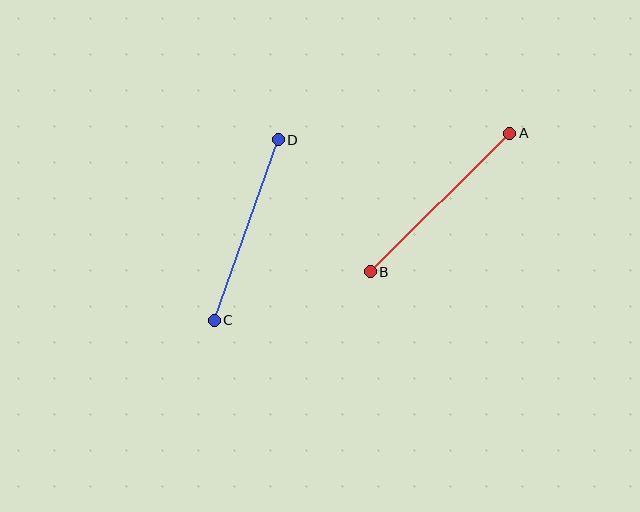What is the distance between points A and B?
The distance is approximately 196 pixels.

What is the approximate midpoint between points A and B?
The midpoint is at approximately (440, 203) pixels.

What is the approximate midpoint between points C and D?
The midpoint is at approximately (246, 230) pixels.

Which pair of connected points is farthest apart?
Points A and B are farthest apart.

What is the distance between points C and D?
The distance is approximately 192 pixels.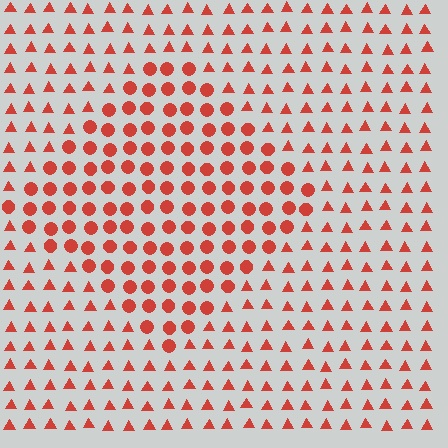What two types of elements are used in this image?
The image uses circles inside the diamond region and triangles outside it.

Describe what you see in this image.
The image is filled with small red elements arranged in a uniform grid. A diamond-shaped region contains circles, while the surrounding area contains triangles. The boundary is defined purely by the change in element shape.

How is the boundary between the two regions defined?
The boundary is defined by a change in element shape: circles inside vs. triangles outside. All elements share the same color and spacing.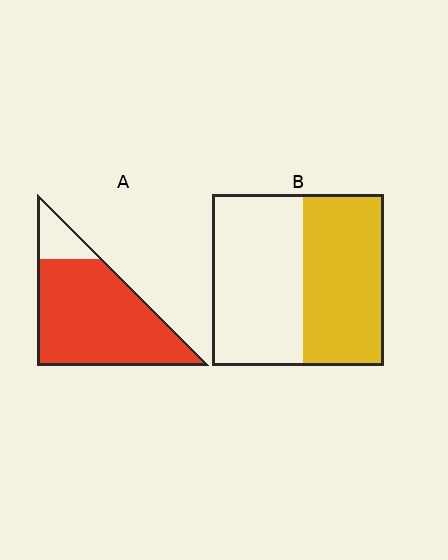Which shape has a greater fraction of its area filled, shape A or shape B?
Shape A.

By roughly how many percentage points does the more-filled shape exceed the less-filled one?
By roughly 40 percentage points (A over B).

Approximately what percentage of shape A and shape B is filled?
A is approximately 85% and B is approximately 45%.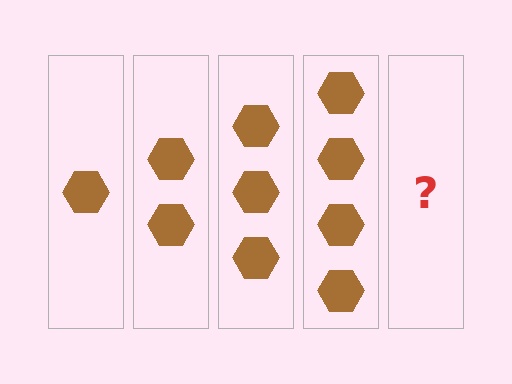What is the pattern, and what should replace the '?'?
The pattern is that each step adds one more hexagon. The '?' should be 5 hexagons.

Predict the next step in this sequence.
The next step is 5 hexagons.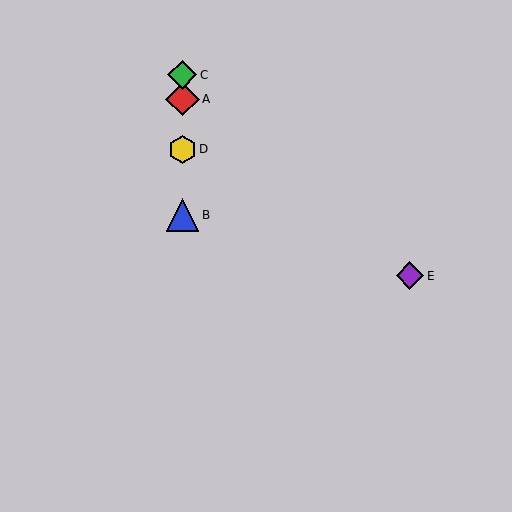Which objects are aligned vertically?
Objects A, B, C, D are aligned vertically.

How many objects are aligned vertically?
4 objects (A, B, C, D) are aligned vertically.